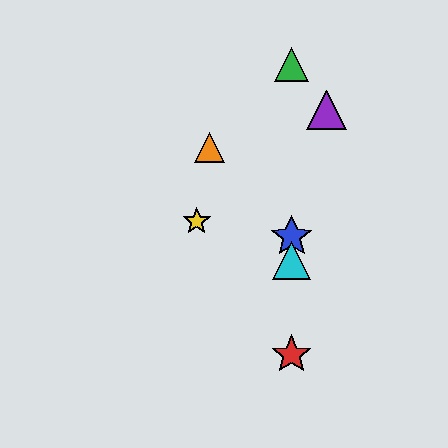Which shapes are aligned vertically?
The red star, the blue star, the green triangle, the cyan triangle are aligned vertically.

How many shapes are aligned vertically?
4 shapes (the red star, the blue star, the green triangle, the cyan triangle) are aligned vertically.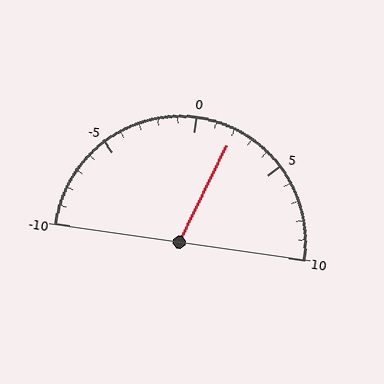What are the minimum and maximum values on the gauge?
The gauge ranges from -10 to 10.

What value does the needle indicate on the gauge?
The needle indicates approximately 2.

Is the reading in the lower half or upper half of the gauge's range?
The reading is in the upper half of the range (-10 to 10).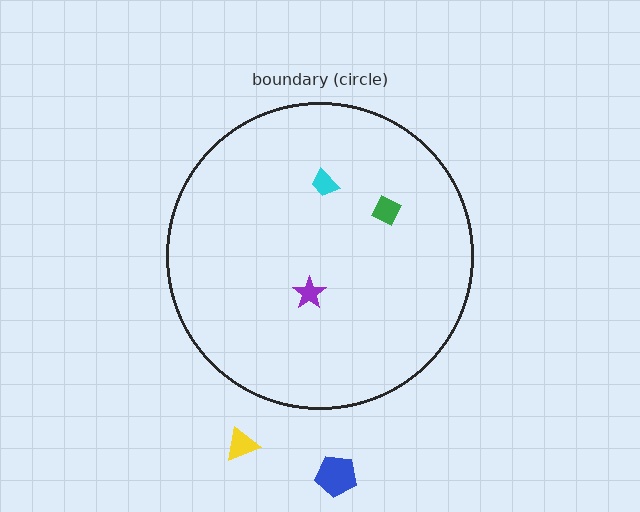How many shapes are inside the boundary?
3 inside, 2 outside.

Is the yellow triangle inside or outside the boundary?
Outside.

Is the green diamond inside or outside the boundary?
Inside.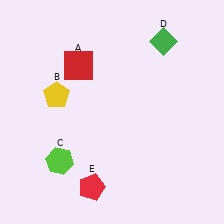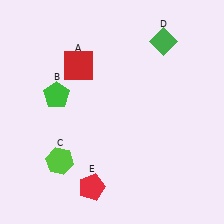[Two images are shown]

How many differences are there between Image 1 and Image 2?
There is 1 difference between the two images.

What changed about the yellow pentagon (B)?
In Image 1, B is yellow. In Image 2, it changed to green.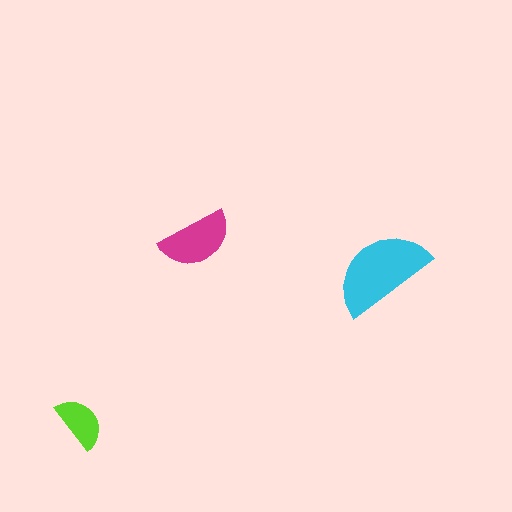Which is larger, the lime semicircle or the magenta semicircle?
The magenta one.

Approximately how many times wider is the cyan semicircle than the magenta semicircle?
About 1.5 times wider.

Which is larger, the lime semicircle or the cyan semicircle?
The cyan one.